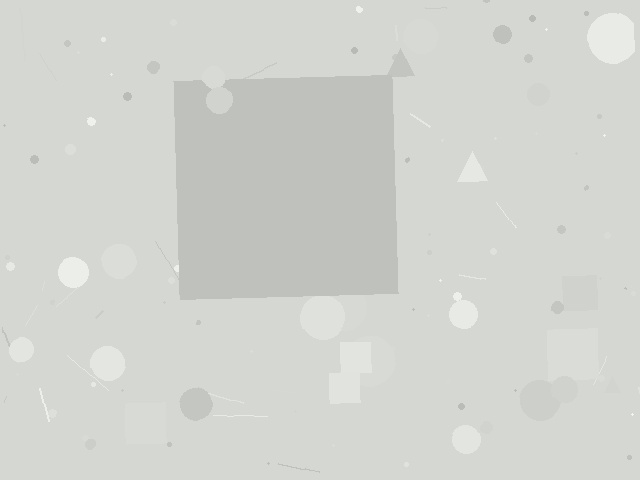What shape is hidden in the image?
A square is hidden in the image.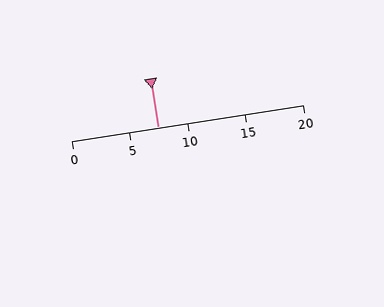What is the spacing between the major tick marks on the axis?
The major ticks are spaced 5 apart.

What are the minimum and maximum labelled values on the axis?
The axis runs from 0 to 20.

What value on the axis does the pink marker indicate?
The marker indicates approximately 7.5.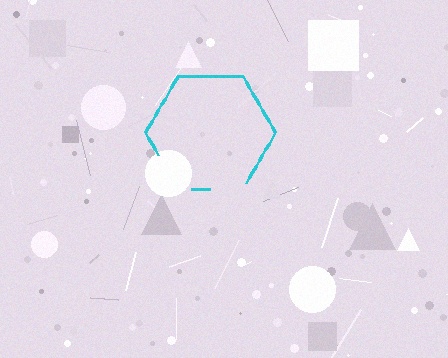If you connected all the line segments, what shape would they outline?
They would outline a hexagon.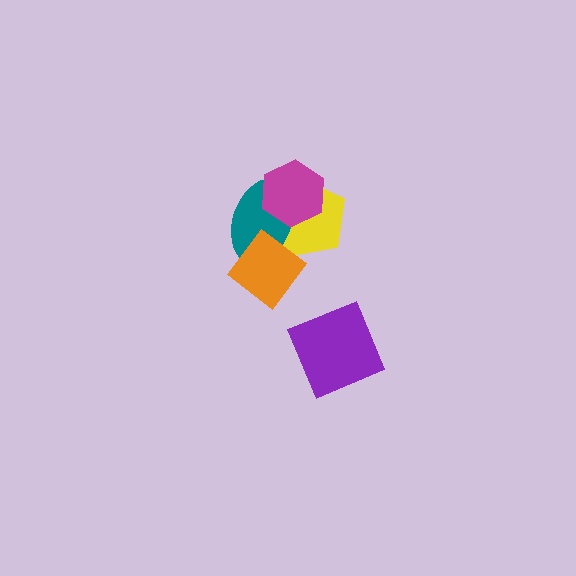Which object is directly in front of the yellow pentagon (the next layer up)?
The teal ellipse is directly in front of the yellow pentagon.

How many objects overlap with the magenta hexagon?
2 objects overlap with the magenta hexagon.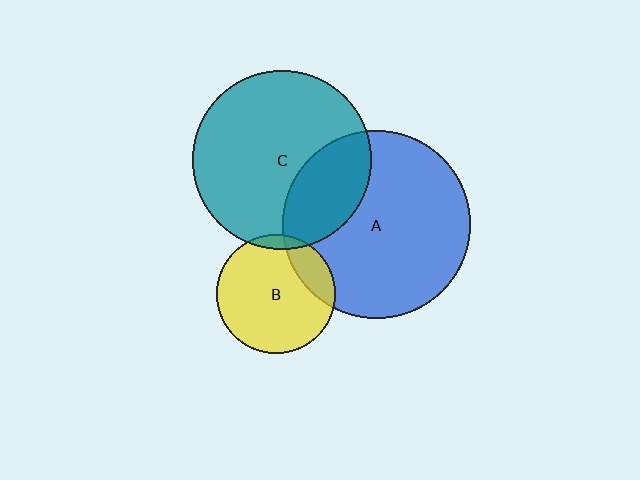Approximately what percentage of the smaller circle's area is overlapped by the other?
Approximately 25%.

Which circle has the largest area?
Circle A (blue).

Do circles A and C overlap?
Yes.